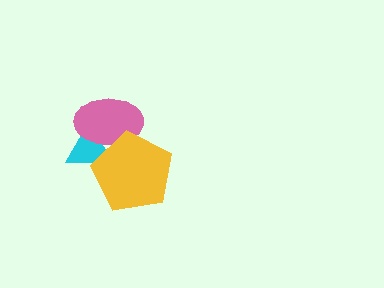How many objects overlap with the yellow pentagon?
2 objects overlap with the yellow pentagon.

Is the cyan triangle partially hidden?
Yes, it is partially covered by another shape.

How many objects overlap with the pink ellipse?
2 objects overlap with the pink ellipse.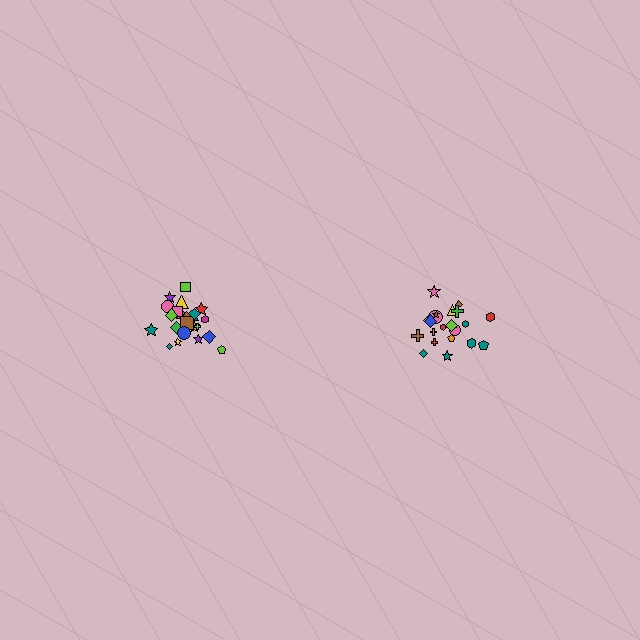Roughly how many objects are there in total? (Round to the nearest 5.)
Roughly 45 objects in total.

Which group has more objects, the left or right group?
The left group.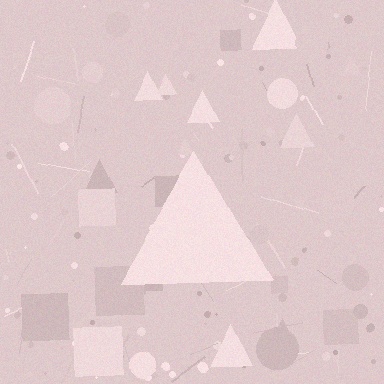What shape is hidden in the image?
A triangle is hidden in the image.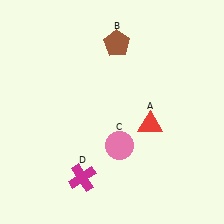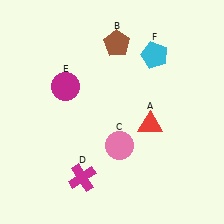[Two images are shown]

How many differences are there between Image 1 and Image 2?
There are 2 differences between the two images.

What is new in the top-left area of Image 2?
A magenta circle (E) was added in the top-left area of Image 2.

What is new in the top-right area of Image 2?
A cyan pentagon (F) was added in the top-right area of Image 2.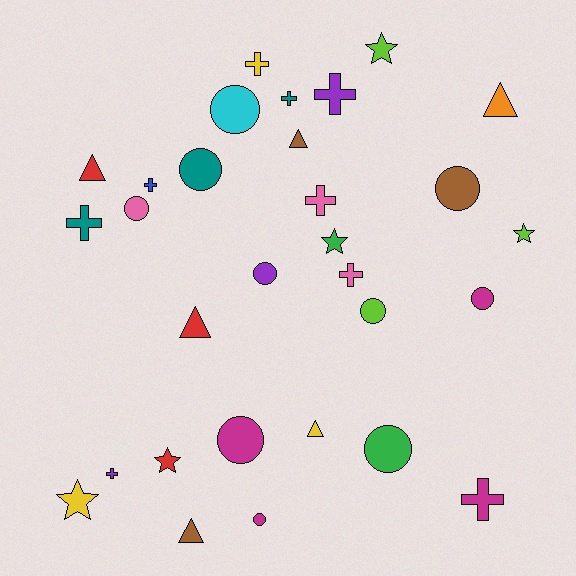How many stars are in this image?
There are 5 stars.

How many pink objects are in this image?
There are 3 pink objects.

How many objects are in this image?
There are 30 objects.